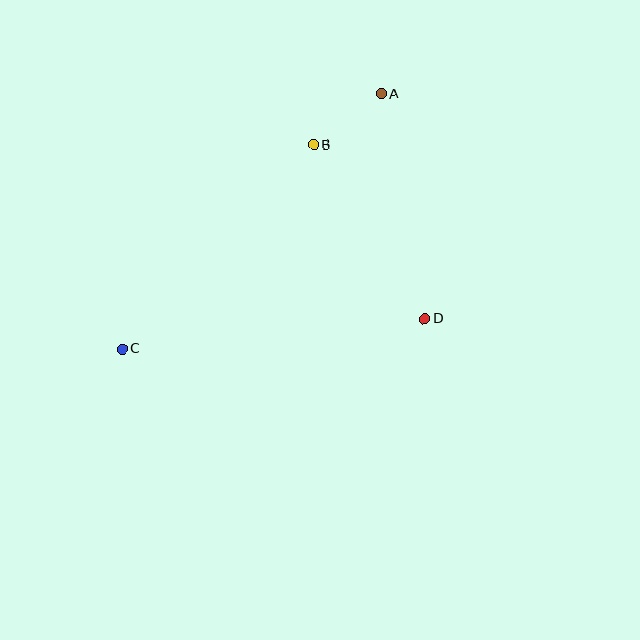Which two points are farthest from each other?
Points A and C are farthest from each other.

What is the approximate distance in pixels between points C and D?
The distance between C and D is approximately 304 pixels.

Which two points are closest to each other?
Points A and B are closest to each other.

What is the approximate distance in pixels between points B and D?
The distance between B and D is approximately 207 pixels.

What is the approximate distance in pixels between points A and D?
The distance between A and D is approximately 229 pixels.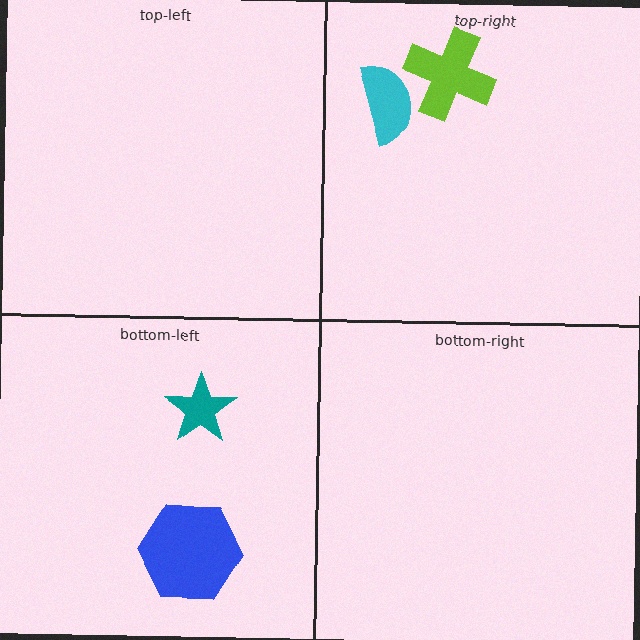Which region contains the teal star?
The bottom-left region.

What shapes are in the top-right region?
The cyan semicircle, the lime cross.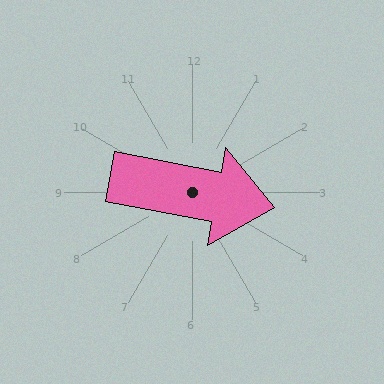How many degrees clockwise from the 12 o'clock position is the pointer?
Approximately 101 degrees.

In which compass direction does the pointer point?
East.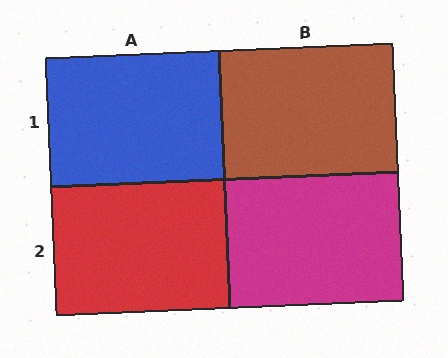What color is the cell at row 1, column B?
Brown.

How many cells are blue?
1 cell is blue.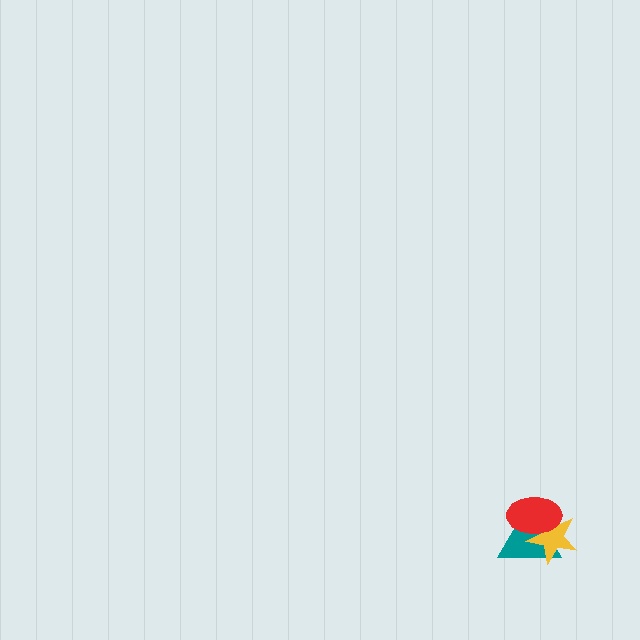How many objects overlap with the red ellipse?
2 objects overlap with the red ellipse.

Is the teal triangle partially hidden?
Yes, it is partially covered by another shape.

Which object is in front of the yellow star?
The red ellipse is in front of the yellow star.